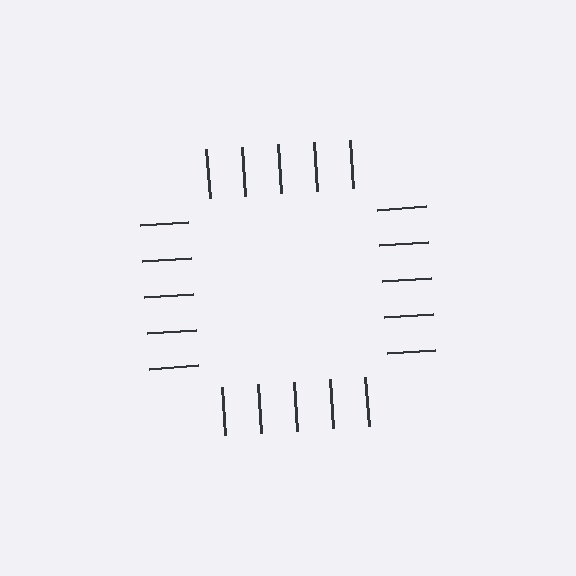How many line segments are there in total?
20 — 5 along each of the 4 edges.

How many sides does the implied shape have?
4 sides — the line-ends trace a square.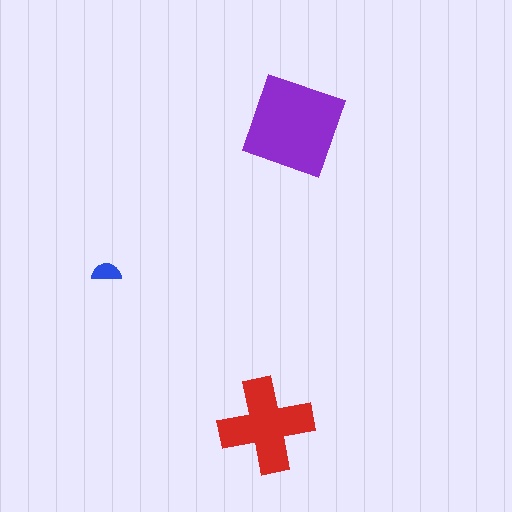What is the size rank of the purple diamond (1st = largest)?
1st.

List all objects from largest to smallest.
The purple diamond, the red cross, the blue semicircle.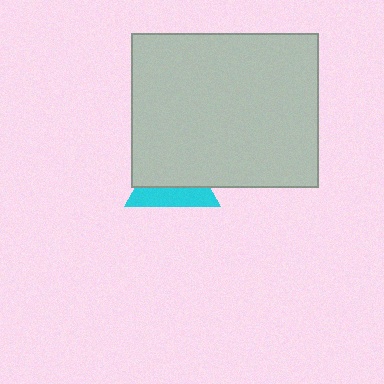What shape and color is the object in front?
The object in front is a light gray rectangle.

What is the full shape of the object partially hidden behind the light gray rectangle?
The partially hidden object is a cyan triangle.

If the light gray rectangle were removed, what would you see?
You would see the complete cyan triangle.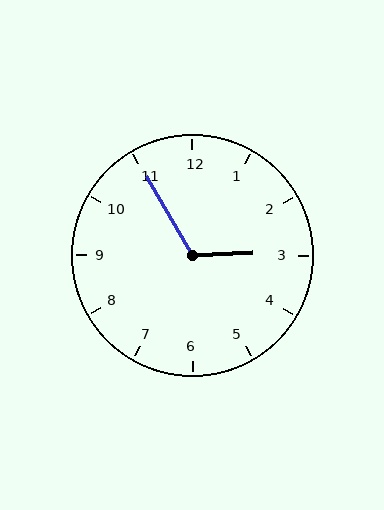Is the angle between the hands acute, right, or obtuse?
It is obtuse.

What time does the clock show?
2:55.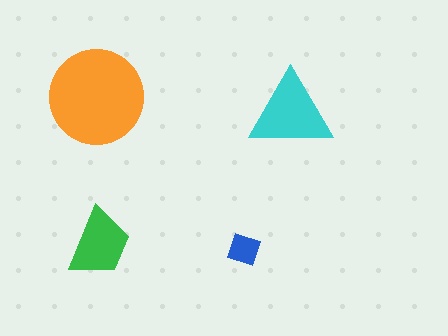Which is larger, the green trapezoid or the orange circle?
The orange circle.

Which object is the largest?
The orange circle.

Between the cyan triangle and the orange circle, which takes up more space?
The orange circle.